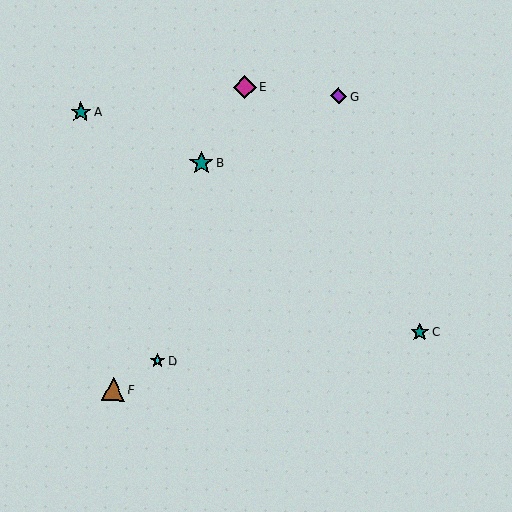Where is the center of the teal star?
The center of the teal star is at (420, 332).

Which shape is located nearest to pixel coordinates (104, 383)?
The brown triangle (labeled F) at (114, 390) is nearest to that location.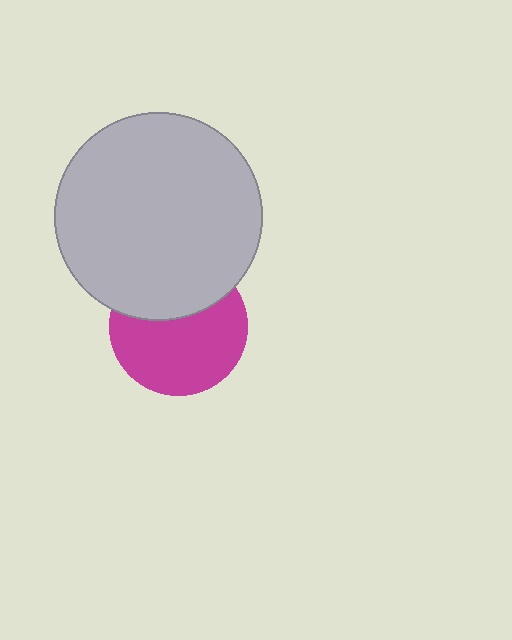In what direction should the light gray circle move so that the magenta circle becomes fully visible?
The light gray circle should move up. That is the shortest direction to clear the overlap and leave the magenta circle fully visible.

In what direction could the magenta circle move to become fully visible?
The magenta circle could move down. That would shift it out from behind the light gray circle entirely.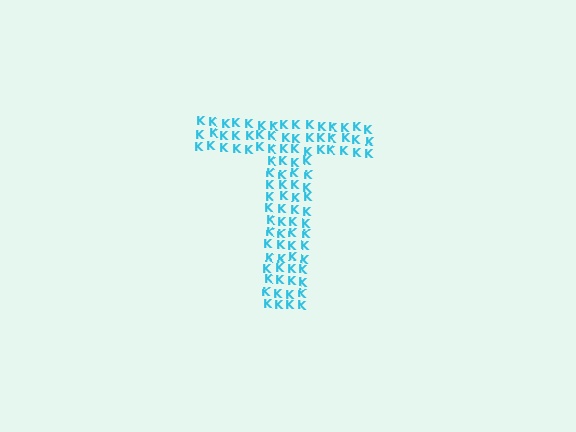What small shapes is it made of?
It is made of small letter K's.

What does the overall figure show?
The overall figure shows the letter T.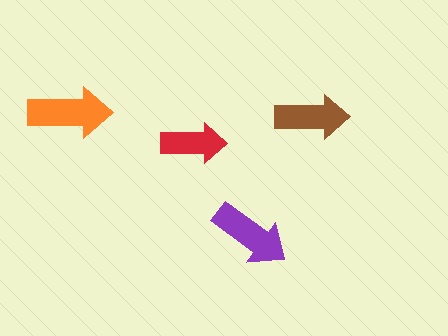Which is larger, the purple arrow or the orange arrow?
The orange one.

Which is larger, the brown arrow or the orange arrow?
The orange one.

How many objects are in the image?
There are 4 objects in the image.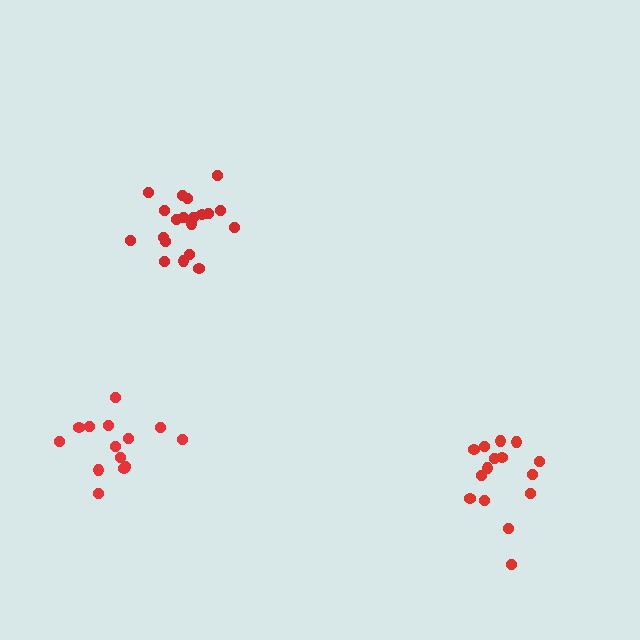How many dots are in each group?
Group 1: 15 dots, Group 2: 20 dots, Group 3: 14 dots (49 total).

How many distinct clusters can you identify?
There are 3 distinct clusters.